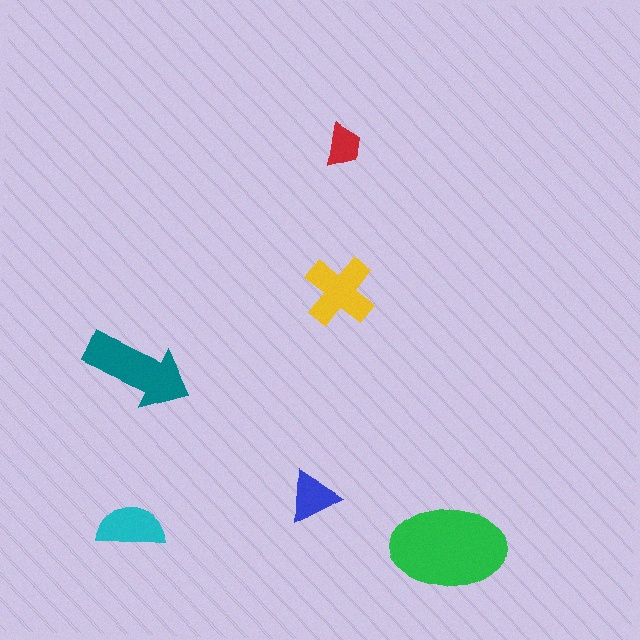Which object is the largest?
The green ellipse.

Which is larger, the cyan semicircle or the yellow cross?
The yellow cross.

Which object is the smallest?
The red trapezoid.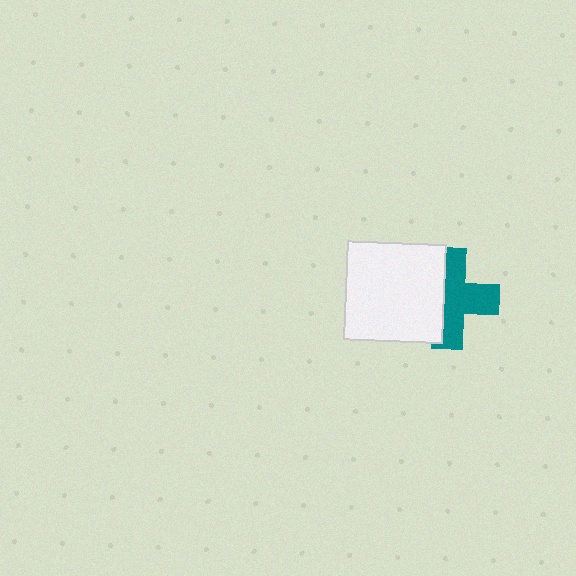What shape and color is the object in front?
The object in front is a white square.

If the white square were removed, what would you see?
You would see the complete teal cross.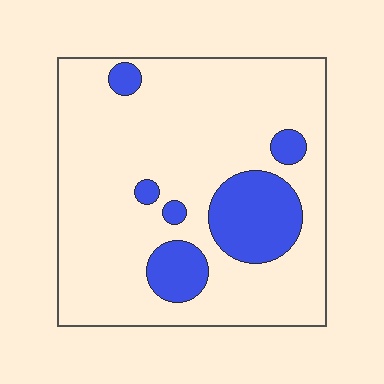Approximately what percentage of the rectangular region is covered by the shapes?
Approximately 20%.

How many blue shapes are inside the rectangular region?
6.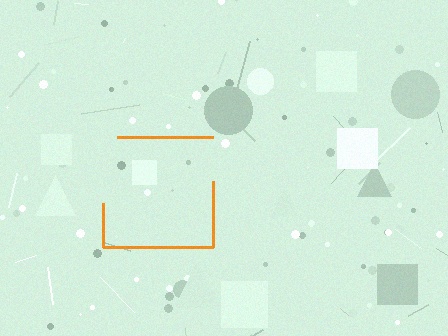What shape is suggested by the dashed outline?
The dashed outline suggests a square.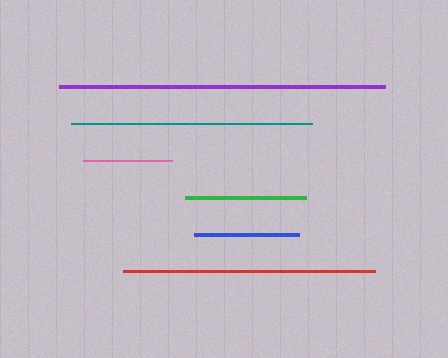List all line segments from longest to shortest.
From longest to shortest: purple, red, teal, green, blue, pink.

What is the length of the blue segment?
The blue segment is approximately 105 pixels long.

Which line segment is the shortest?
The pink line is the shortest at approximately 90 pixels.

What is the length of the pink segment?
The pink segment is approximately 90 pixels long.